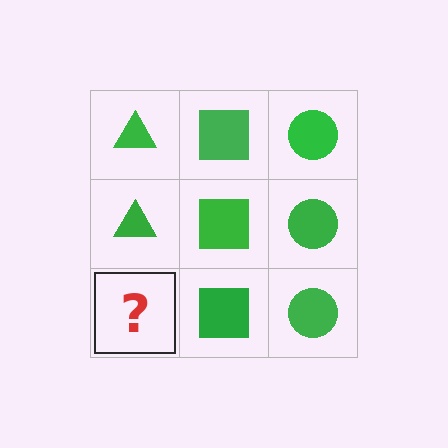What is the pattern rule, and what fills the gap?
The rule is that each column has a consistent shape. The gap should be filled with a green triangle.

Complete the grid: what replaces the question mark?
The question mark should be replaced with a green triangle.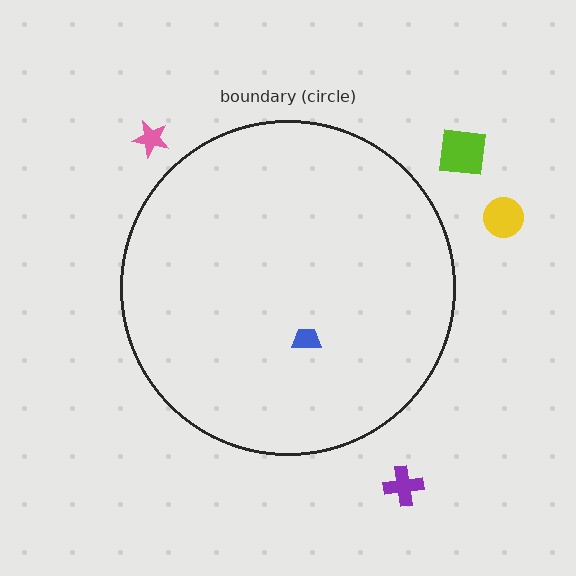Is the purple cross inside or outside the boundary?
Outside.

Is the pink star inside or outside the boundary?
Outside.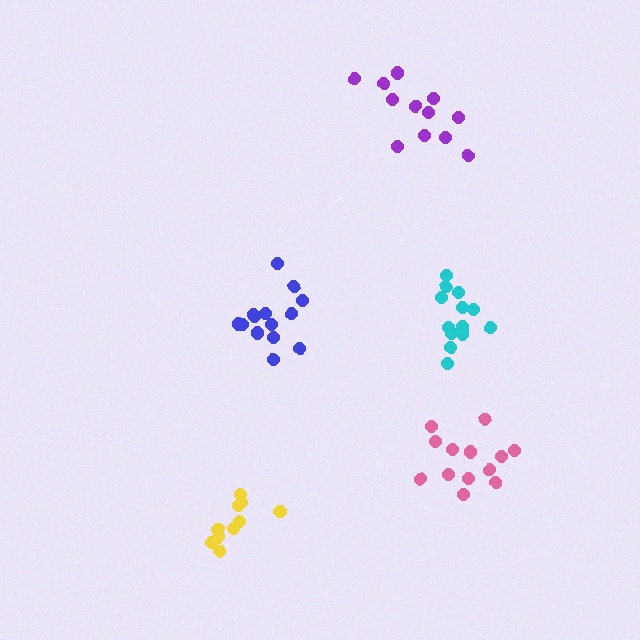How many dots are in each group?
Group 1: 12 dots, Group 2: 14 dots, Group 3: 13 dots, Group 4: 14 dots, Group 5: 11 dots (64 total).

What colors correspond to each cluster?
The clusters are colored: purple, blue, pink, cyan, yellow.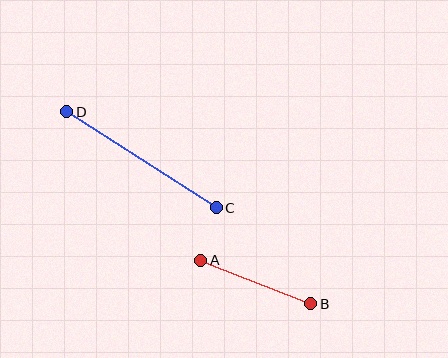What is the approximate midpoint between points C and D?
The midpoint is at approximately (142, 160) pixels.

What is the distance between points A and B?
The distance is approximately 119 pixels.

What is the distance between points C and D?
The distance is approximately 177 pixels.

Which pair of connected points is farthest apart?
Points C and D are farthest apart.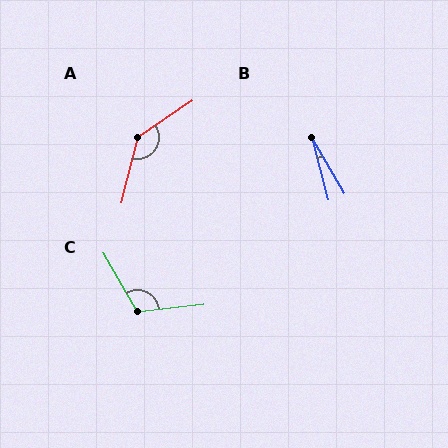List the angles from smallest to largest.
B (15°), C (114°), A (138°).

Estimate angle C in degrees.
Approximately 114 degrees.